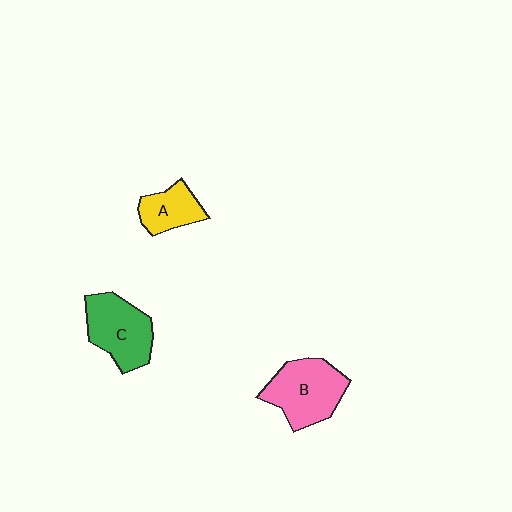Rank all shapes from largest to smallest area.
From largest to smallest: B (pink), C (green), A (yellow).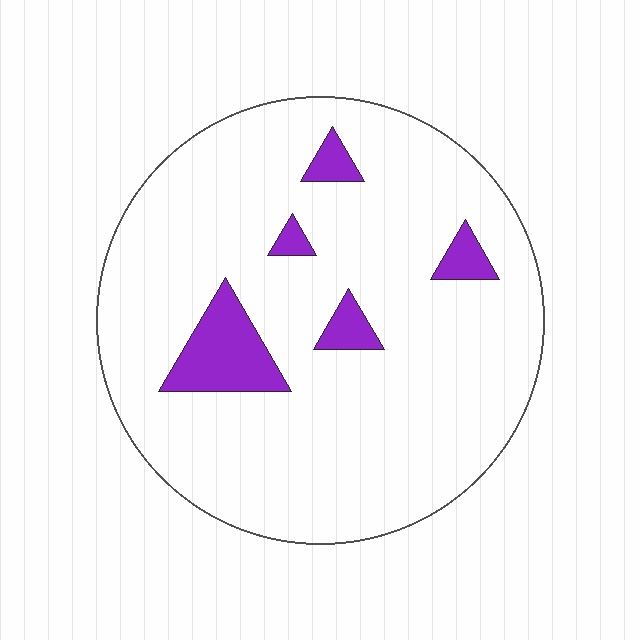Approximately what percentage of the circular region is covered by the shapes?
Approximately 10%.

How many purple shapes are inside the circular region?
5.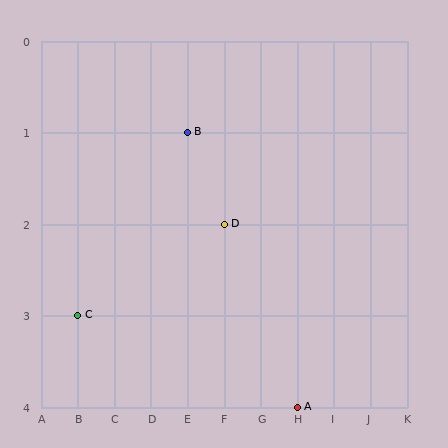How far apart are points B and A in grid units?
Points B and A are 3 columns and 3 rows apart (about 4.2 grid units diagonally).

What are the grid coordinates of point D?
Point D is at grid coordinates (F, 2).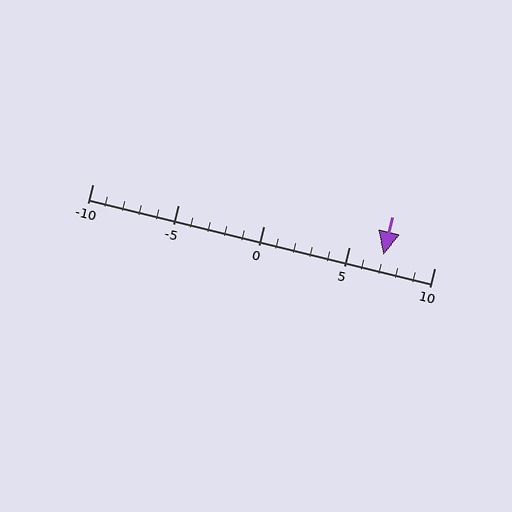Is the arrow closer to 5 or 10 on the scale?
The arrow is closer to 5.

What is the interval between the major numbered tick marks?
The major tick marks are spaced 5 units apart.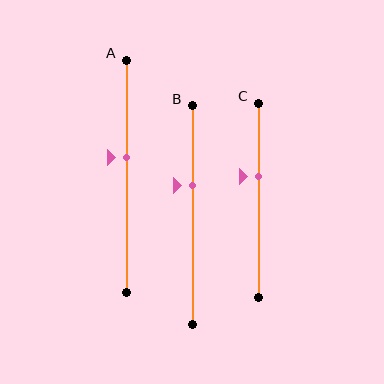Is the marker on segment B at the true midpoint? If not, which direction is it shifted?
No, the marker on segment B is shifted upward by about 13% of the segment length.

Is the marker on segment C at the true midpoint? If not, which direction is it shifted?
No, the marker on segment C is shifted upward by about 12% of the segment length.